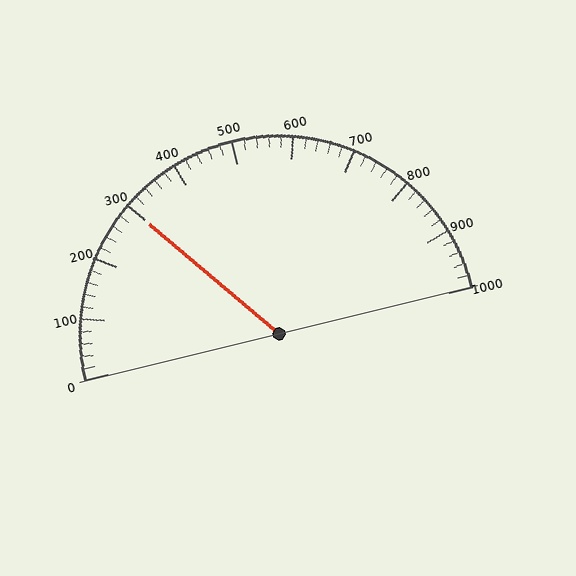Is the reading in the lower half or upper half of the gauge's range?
The reading is in the lower half of the range (0 to 1000).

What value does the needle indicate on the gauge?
The needle indicates approximately 300.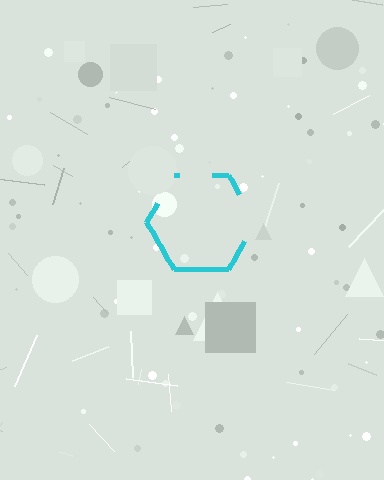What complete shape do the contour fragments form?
The contour fragments form a hexagon.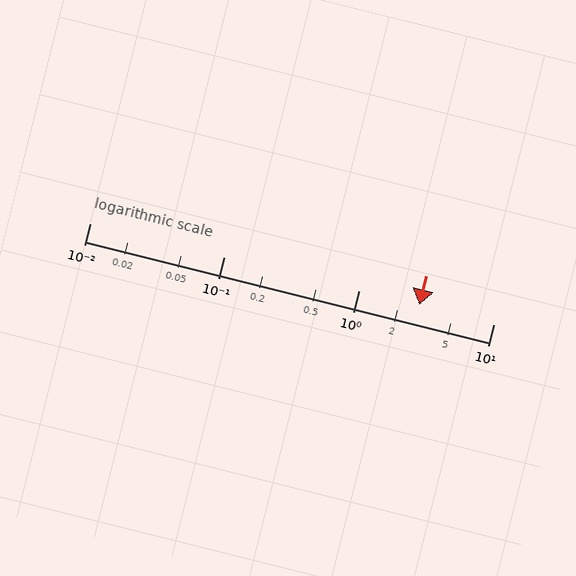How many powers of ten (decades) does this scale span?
The scale spans 3 decades, from 0.01 to 10.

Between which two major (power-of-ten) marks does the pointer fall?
The pointer is between 1 and 10.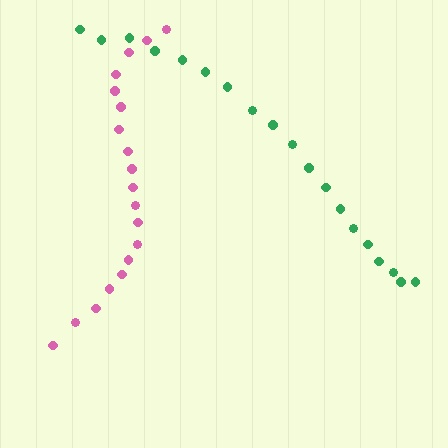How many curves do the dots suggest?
There are 2 distinct paths.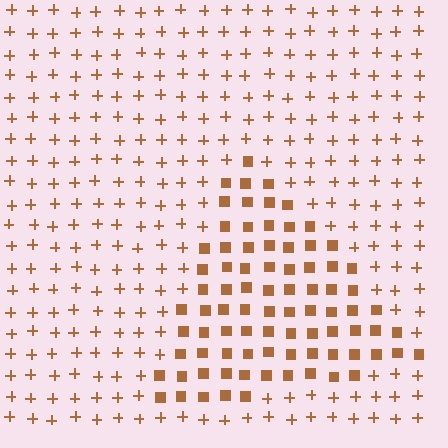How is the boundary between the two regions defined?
The boundary is defined by a change in element shape: squares inside vs. plus signs outside. All elements share the same color and spacing.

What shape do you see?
I see a triangle.